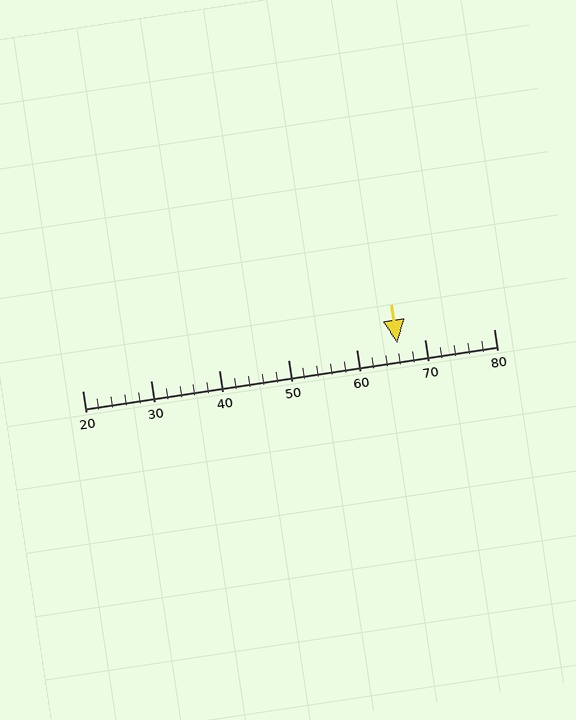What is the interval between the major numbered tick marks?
The major tick marks are spaced 10 units apart.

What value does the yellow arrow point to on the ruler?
The yellow arrow points to approximately 66.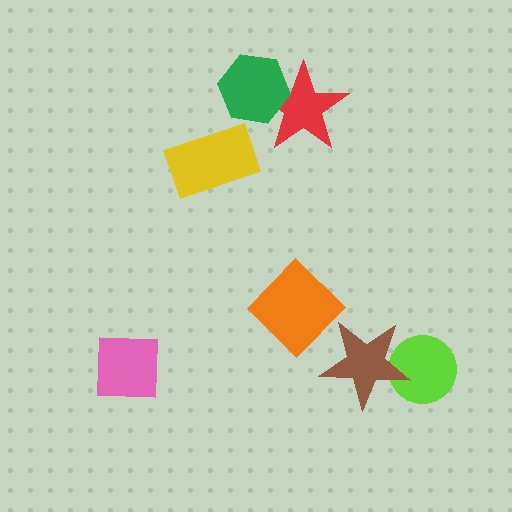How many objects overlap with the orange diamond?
0 objects overlap with the orange diamond.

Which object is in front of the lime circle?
The brown star is in front of the lime circle.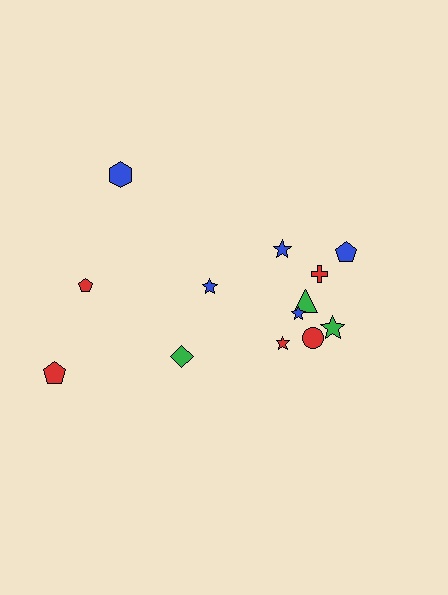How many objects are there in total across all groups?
There are 13 objects.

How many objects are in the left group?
There are 5 objects.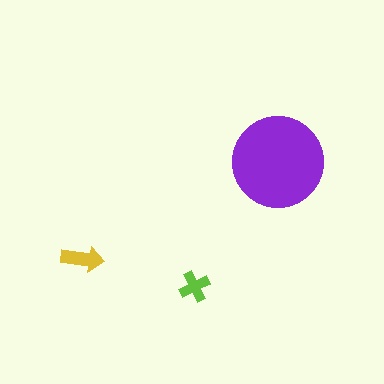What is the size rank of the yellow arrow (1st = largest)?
2nd.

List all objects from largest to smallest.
The purple circle, the yellow arrow, the lime cross.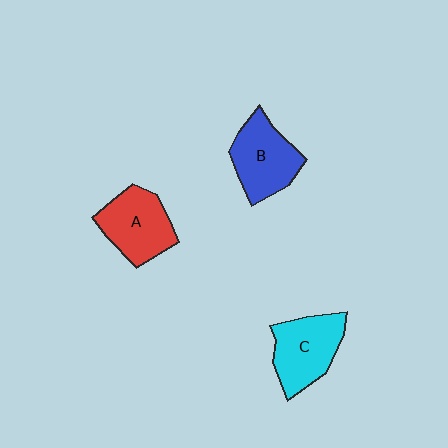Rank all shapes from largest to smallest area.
From largest to smallest: C (cyan), A (red), B (blue).